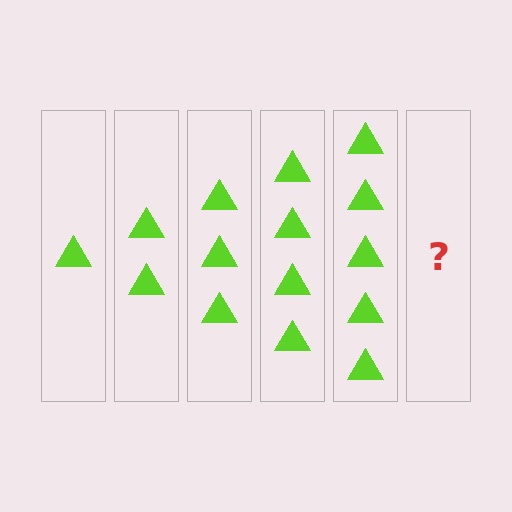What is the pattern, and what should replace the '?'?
The pattern is that each step adds one more triangle. The '?' should be 6 triangles.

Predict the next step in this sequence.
The next step is 6 triangles.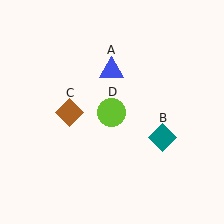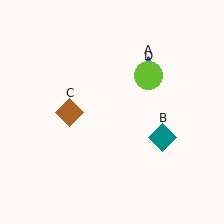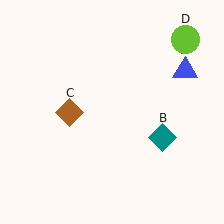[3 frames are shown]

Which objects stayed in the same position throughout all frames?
Teal diamond (object B) and brown diamond (object C) remained stationary.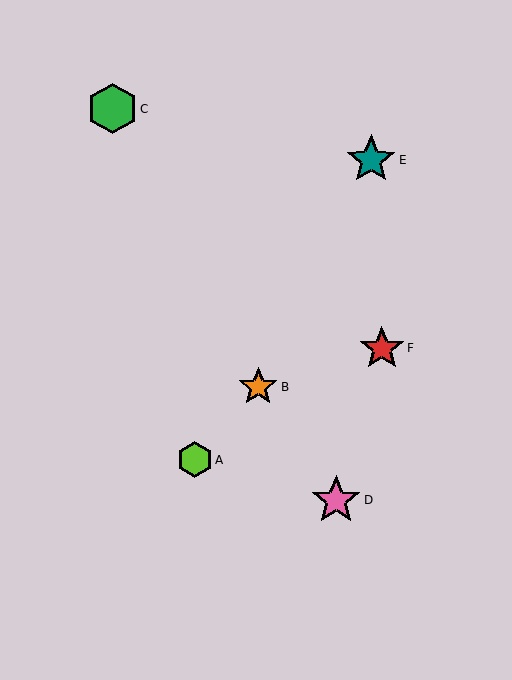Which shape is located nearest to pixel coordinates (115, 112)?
The green hexagon (labeled C) at (112, 109) is nearest to that location.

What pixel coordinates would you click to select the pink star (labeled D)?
Click at (336, 500) to select the pink star D.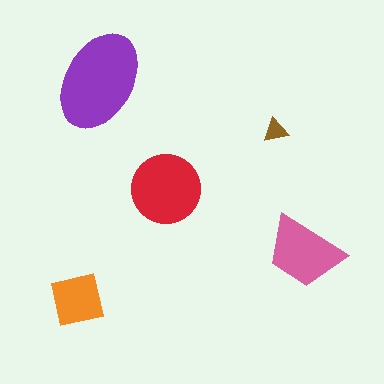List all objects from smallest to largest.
The brown triangle, the orange square, the pink trapezoid, the red circle, the purple ellipse.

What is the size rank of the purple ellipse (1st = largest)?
1st.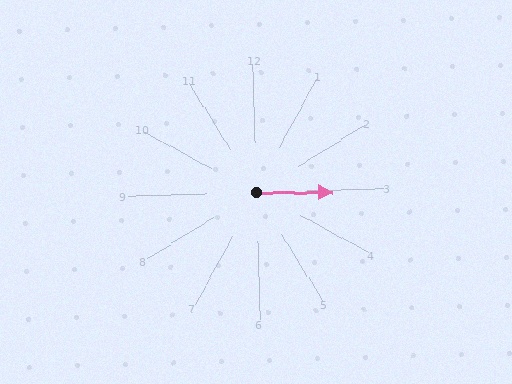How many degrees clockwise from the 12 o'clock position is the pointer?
Approximately 92 degrees.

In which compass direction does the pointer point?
East.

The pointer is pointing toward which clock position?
Roughly 3 o'clock.